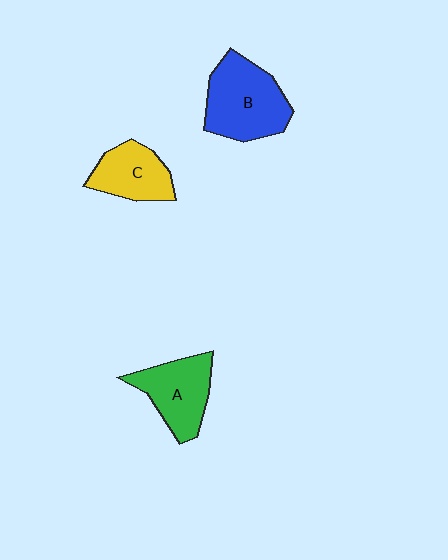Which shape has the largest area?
Shape B (blue).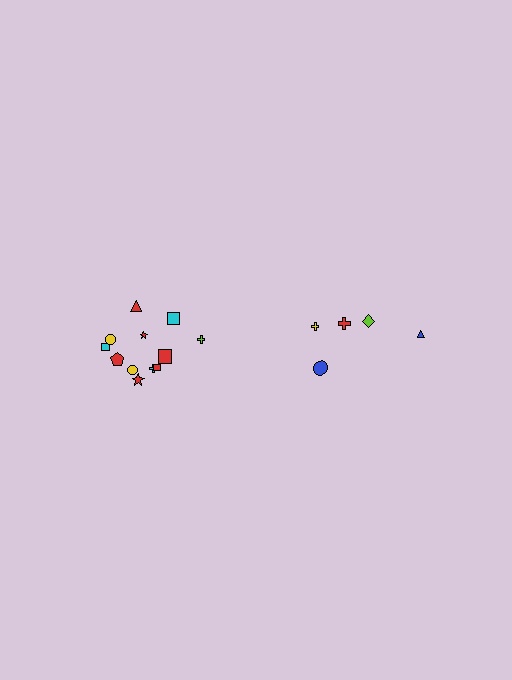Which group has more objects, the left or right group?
The left group.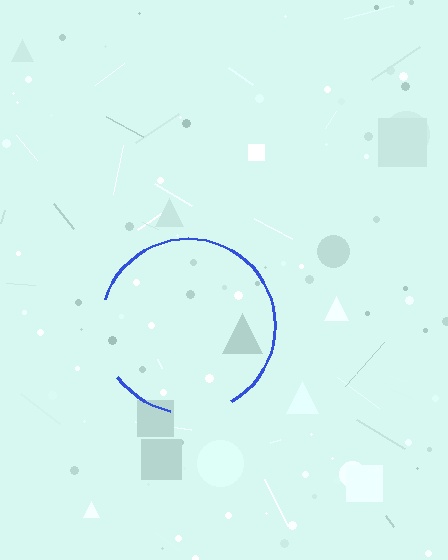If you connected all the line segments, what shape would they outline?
They would outline a circle.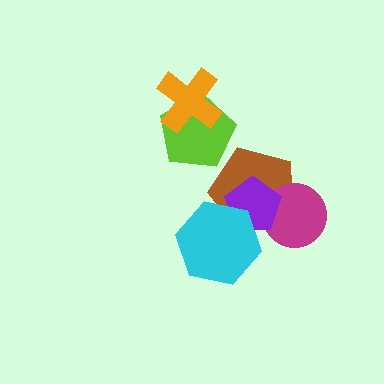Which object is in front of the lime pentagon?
The orange cross is in front of the lime pentagon.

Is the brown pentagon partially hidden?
Yes, it is partially covered by another shape.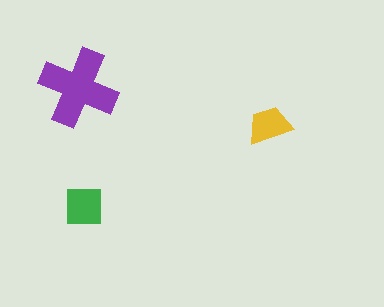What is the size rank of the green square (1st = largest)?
2nd.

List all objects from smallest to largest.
The yellow trapezoid, the green square, the purple cross.